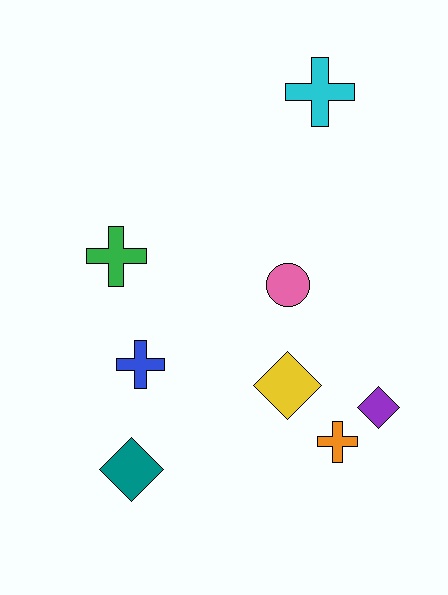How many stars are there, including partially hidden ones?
There are no stars.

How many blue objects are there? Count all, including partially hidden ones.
There is 1 blue object.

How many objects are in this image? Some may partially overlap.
There are 8 objects.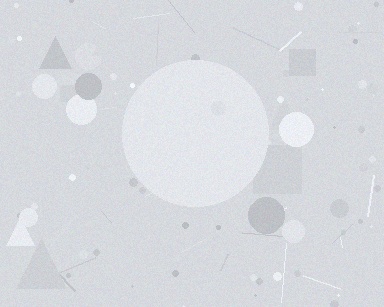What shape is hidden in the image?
A circle is hidden in the image.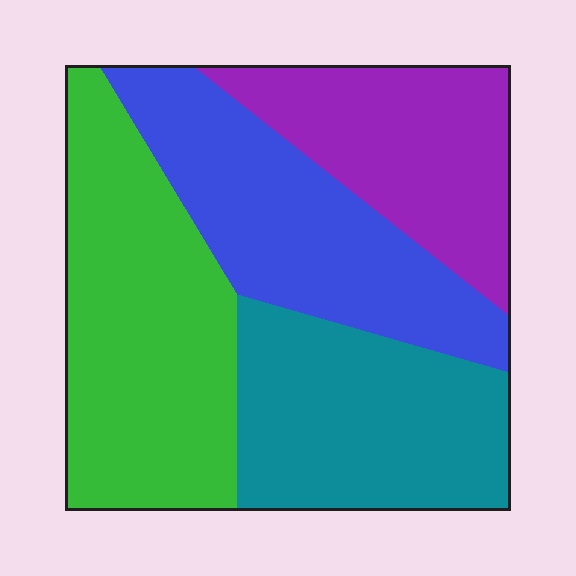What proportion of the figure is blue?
Blue takes up about one quarter (1/4) of the figure.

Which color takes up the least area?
Purple, at roughly 20%.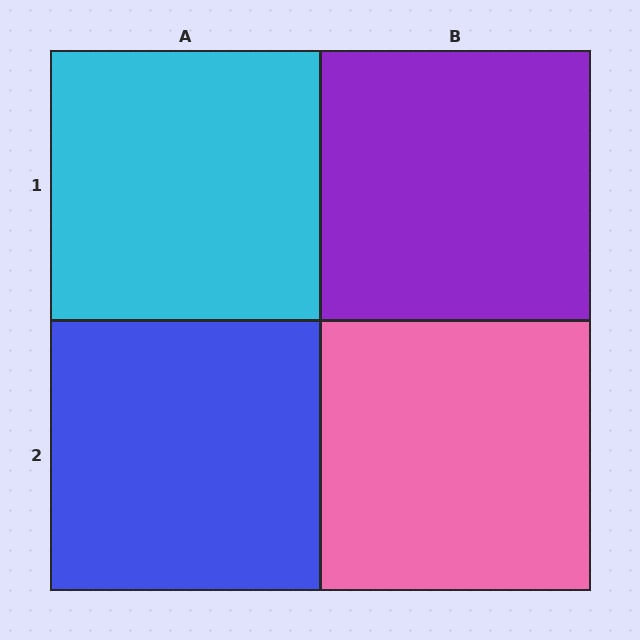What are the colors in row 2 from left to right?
Blue, pink.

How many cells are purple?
1 cell is purple.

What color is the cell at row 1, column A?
Cyan.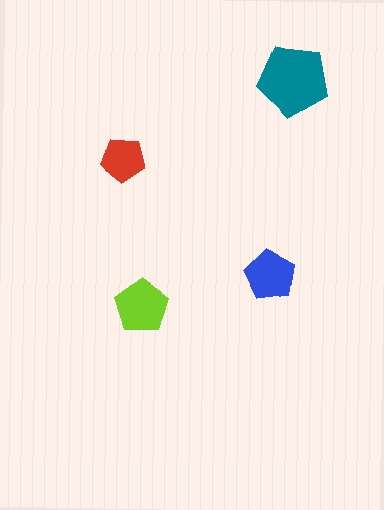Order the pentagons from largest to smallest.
the teal one, the lime one, the blue one, the red one.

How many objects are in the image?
There are 4 objects in the image.